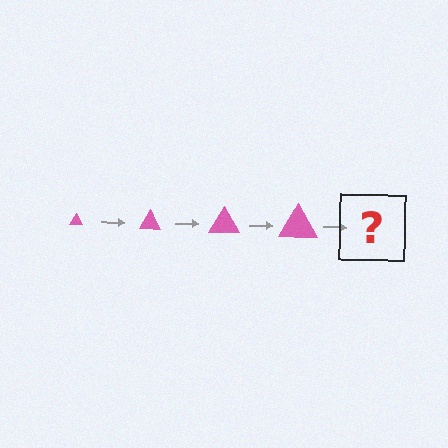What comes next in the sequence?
The next element should be a pink triangle, larger than the previous one.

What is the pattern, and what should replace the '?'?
The pattern is that the triangle gets progressively larger each step. The '?' should be a pink triangle, larger than the previous one.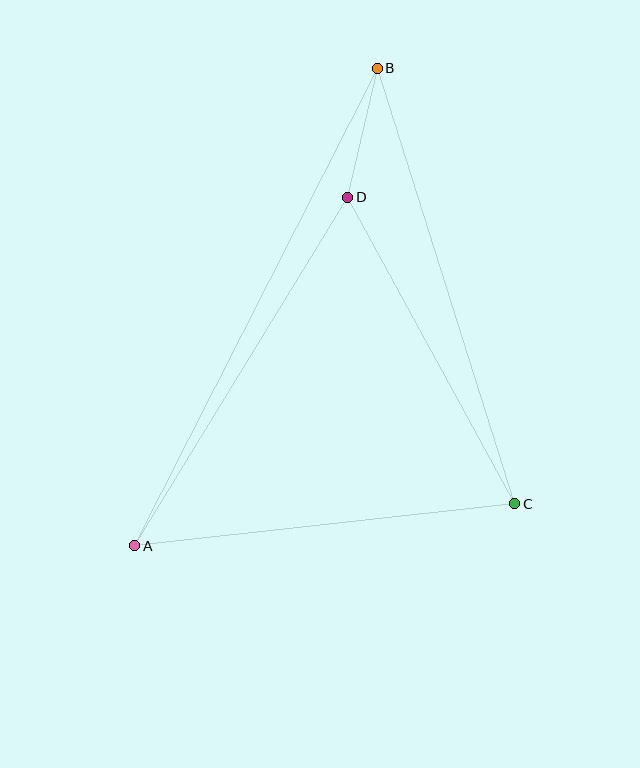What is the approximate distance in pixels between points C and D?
The distance between C and D is approximately 349 pixels.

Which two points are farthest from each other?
Points A and B are farthest from each other.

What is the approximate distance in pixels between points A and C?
The distance between A and C is approximately 382 pixels.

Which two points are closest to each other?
Points B and D are closest to each other.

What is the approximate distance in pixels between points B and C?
The distance between B and C is approximately 457 pixels.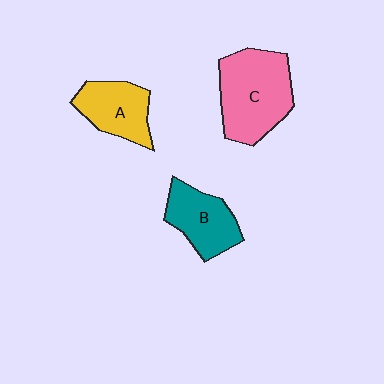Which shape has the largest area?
Shape C (pink).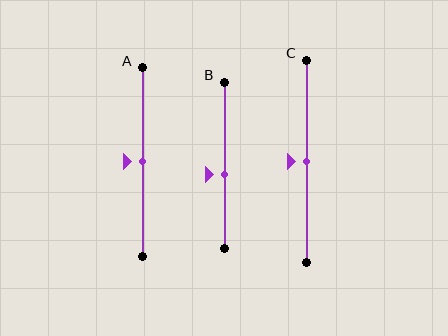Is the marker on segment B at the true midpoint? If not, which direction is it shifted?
No, the marker on segment B is shifted downward by about 6% of the segment length.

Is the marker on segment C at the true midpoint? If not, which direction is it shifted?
Yes, the marker on segment C is at the true midpoint.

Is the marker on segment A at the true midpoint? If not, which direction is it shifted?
Yes, the marker on segment A is at the true midpoint.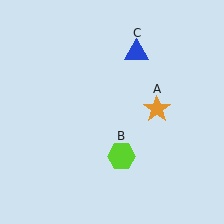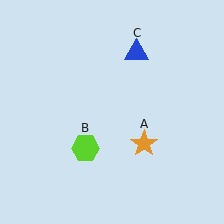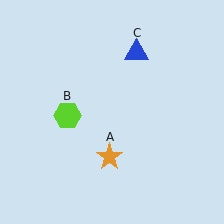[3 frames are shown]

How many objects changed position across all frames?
2 objects changed position: orange star (object A), lime hexagon (object B).